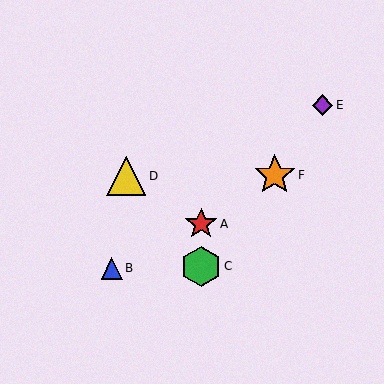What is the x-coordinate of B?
Object B is at x≈112.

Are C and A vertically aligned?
Yes, both are at x≈201.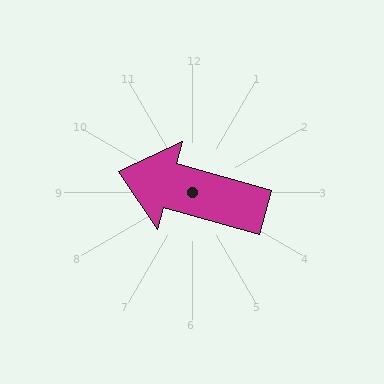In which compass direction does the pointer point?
West.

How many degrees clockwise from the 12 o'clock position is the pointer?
Approximately 286 degrees.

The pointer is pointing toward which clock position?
Roughly 10 o'clock.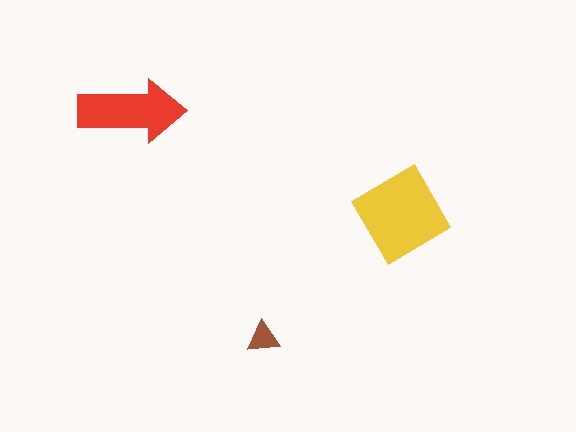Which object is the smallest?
The brown triangle.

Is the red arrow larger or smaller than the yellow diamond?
Smaller.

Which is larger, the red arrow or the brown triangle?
The red arrow.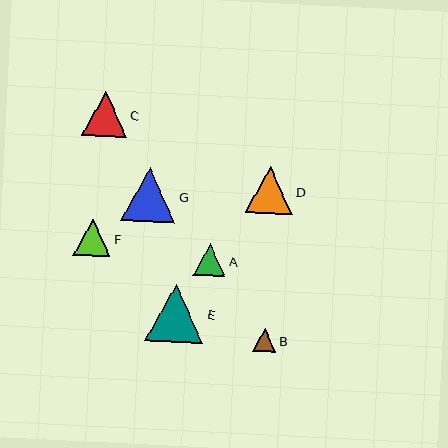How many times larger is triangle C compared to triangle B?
Triangle C is approximately 1.9 times the size of triangle B.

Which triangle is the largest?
Triangle E is the largest with a size of approximately 58 pixels.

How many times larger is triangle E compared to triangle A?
Triangle E is approximately 1.8 times the size of triangle A.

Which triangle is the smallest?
Triangle B is the smallest with a size of approximately 23 pixels.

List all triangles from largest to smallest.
From largest to smallest: E, G, D, C, F, A, B.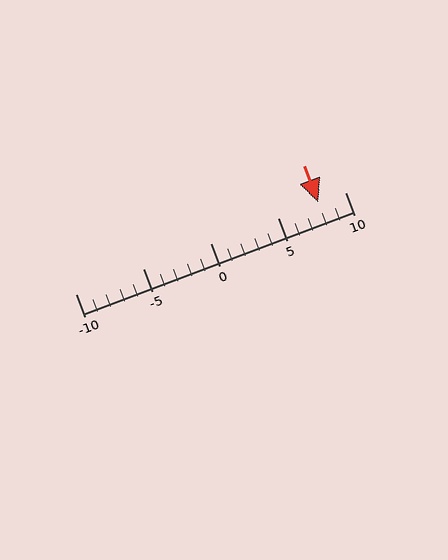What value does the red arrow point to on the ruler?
The red arrow points to approximately 8.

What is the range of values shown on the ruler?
The ruler shows values from -10 to 10.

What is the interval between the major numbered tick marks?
The major tick marks are spaced 5 units apart.